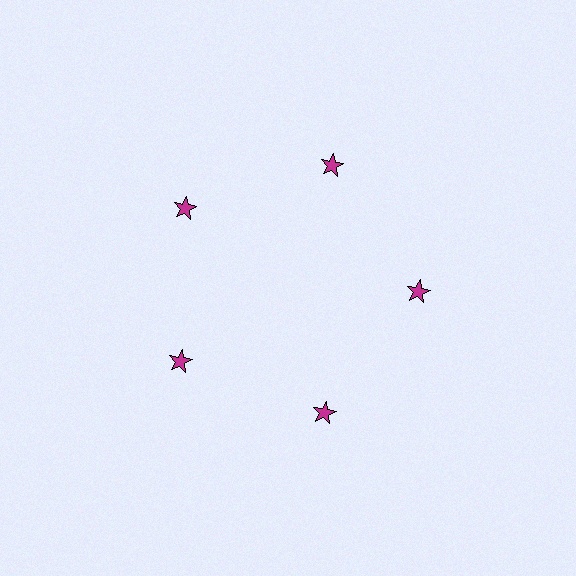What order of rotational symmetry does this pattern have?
This pattern has 5-fold rotational symmetry.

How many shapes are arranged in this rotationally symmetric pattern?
There are 5 shapes, arranged in 5 groups of 1.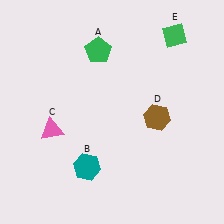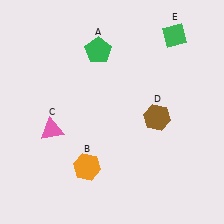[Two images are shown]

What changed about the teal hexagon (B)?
In Image 1, B is teal. In Image 2, it changed to orange.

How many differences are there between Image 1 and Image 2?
There is 1 difference between the two images.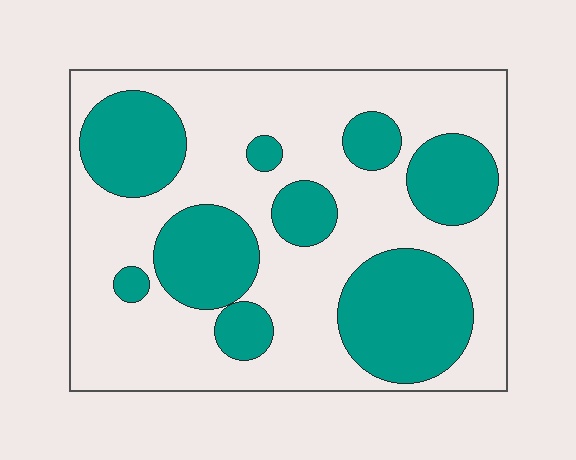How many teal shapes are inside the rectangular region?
9.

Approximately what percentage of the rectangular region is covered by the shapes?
Approximately 35%.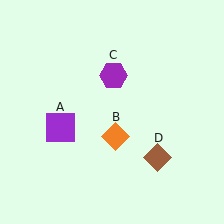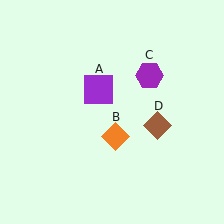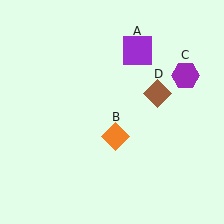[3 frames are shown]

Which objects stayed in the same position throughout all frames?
Orange diamond (object B) remained stationary.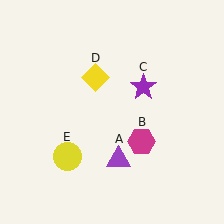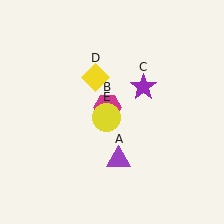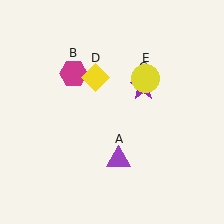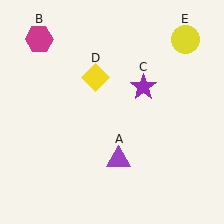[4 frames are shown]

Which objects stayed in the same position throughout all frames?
Purple triangle (object A) and purple star (object C) and yellow diamond (object D) remained stationary.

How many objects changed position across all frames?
2 objects changed position: magenta hexagon (object B), yellow circle (object E).